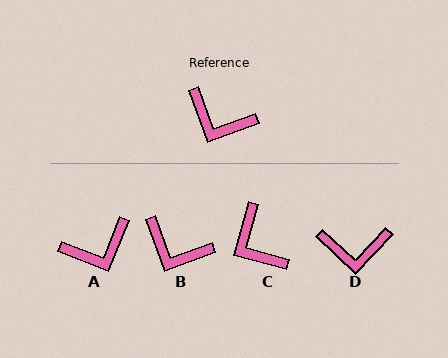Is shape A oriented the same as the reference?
No, it is off by about 48 degrees.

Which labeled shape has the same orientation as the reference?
B.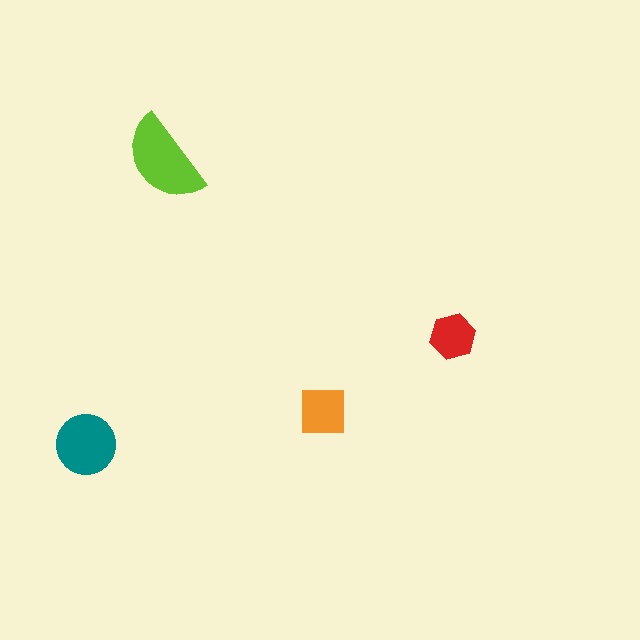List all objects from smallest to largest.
The red hexagon, the orange square, the teal circle, the lime semicircle.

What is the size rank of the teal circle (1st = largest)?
2nd.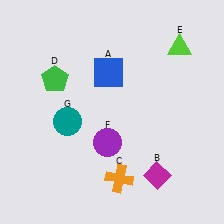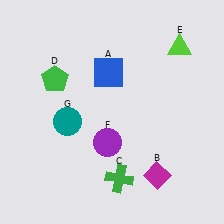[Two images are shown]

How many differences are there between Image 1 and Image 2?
There is 1 difference between the two images.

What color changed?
The cross (C) changed from orange in Image 1 to green in Image 2.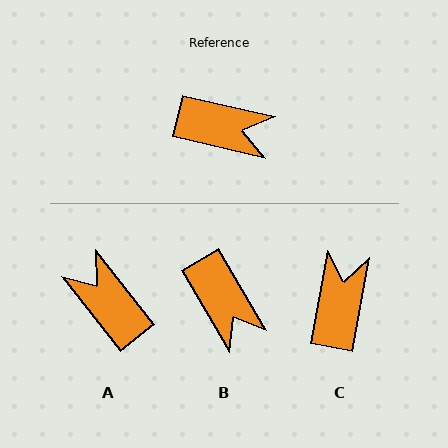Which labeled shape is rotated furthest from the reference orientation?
A, about 141 degrees away.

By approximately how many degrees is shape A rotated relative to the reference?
Approximately 141 degrees counter-clockwise.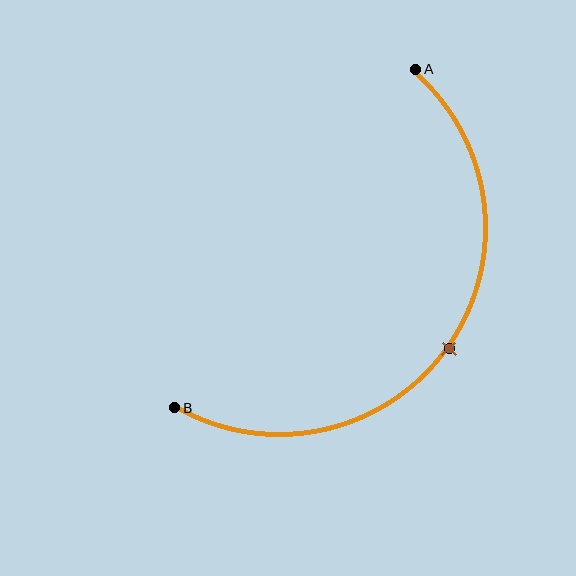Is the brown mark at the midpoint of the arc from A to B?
Yes. The brown mark lies on the arc at equal arc-length from both A and B — it is the arc midpoint.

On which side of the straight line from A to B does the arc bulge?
The arc bulges below and to the right of the straight line connecting A and B.